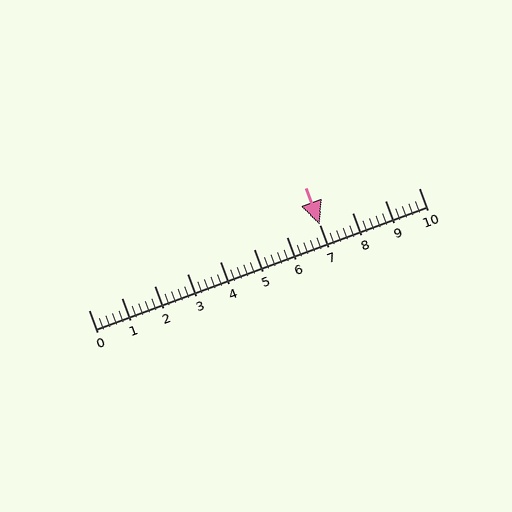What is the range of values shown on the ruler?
The ruler shows values from 0 to 10.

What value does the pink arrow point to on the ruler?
The pink arrow points to approximately 7.0.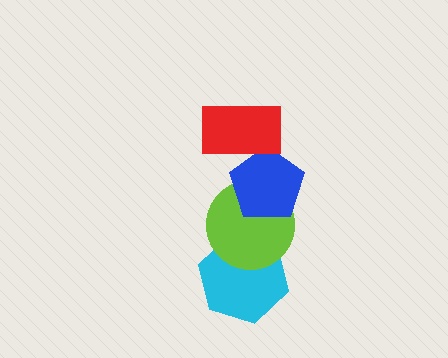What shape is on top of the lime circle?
The blue pentagon is on top of the lime circle.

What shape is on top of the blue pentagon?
The red rectangle is on top of the blue pentagon.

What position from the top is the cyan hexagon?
The cyan hexagon is 4th from the top.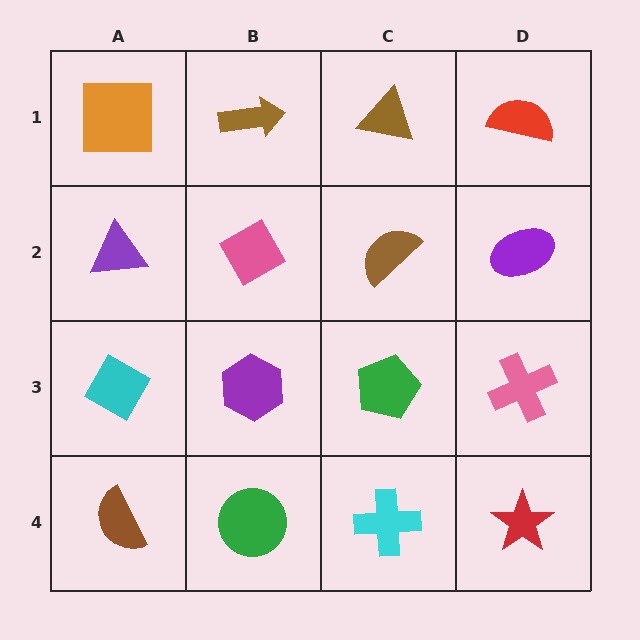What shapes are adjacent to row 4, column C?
A green pentagon (row 3, column C), a green circle (row 4, column B), a red star (row 4, column D).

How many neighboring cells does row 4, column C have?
3.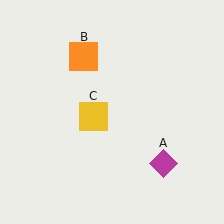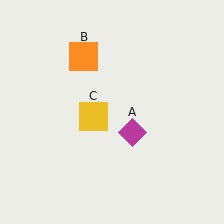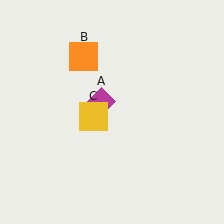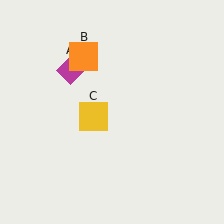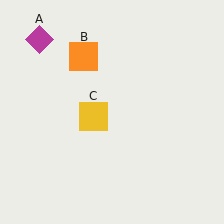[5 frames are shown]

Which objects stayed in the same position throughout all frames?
Orange square (object B) and yellow square (object C) remained stationary.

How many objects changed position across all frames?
1 object changed position: magenta diamond (object A).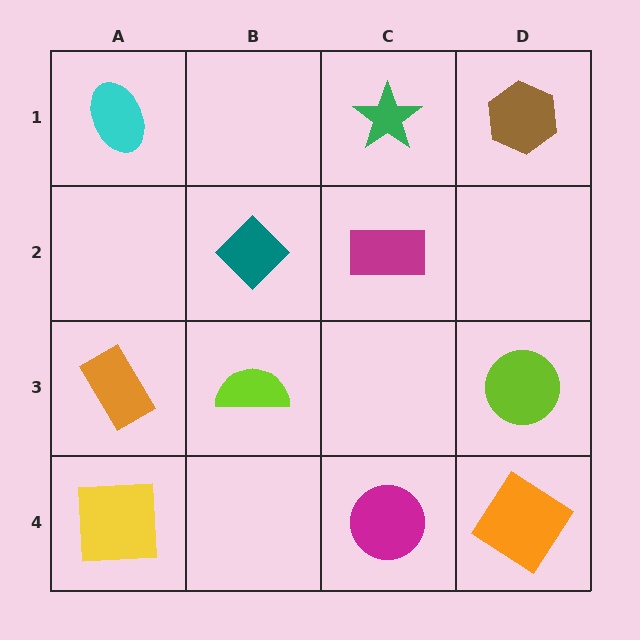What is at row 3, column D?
A lime circle.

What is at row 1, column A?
A cyan ellipse.